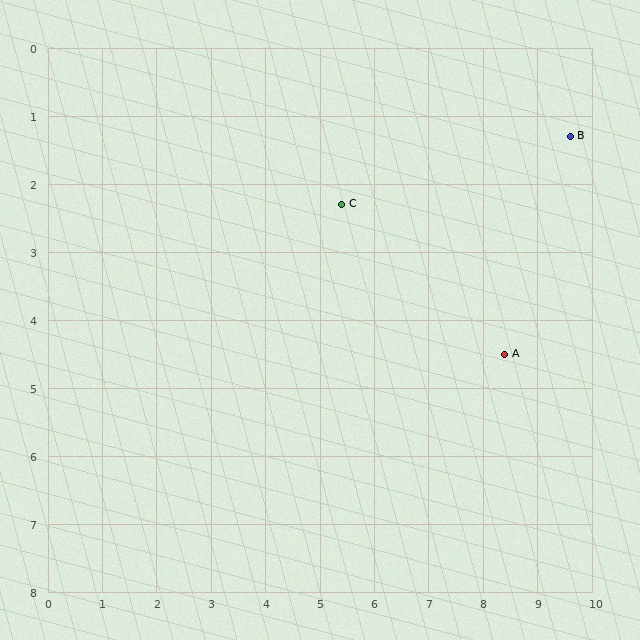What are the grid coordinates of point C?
Point C is at approximately (5.4, 2.3).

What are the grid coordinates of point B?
Point B is at approximately (9.6, 1.3).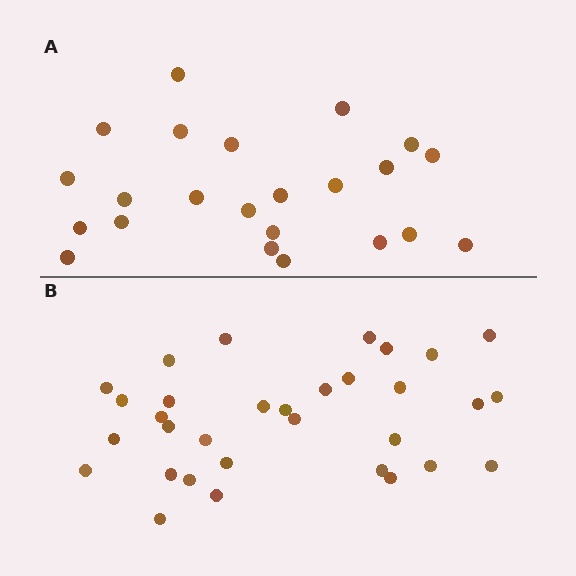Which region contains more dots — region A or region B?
Region B (the bottom region) has more dots.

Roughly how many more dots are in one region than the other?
Region B has roughly 8 or so more dots than region A.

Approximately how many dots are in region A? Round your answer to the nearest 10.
About 20 dots. (The exact count is 23, which rounds to 20.)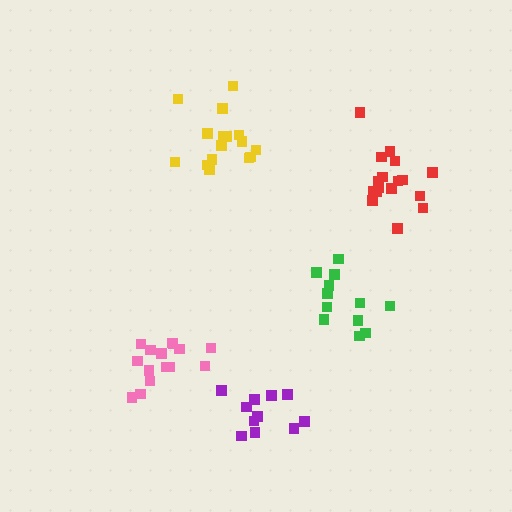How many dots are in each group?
Group 1: 17 dots, Group 2: 16 dots, Group 3: 12 dots, Group 4: 15 dots, Group 5: 11 dots (71 total).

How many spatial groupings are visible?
There are 5 spatial groupings.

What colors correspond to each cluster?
The clusters are colored: red, yellow, green, pink, purple.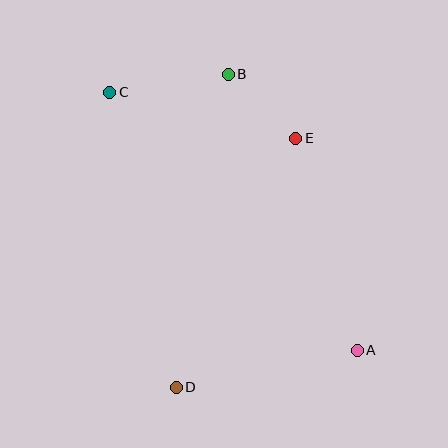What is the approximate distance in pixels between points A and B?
The distance between A and B is approximately 305 pixels.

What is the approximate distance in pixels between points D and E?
The distance between D and E is approximately 276 pixels.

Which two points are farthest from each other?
Points A and C are farthest from each other.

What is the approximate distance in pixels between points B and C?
The distance between B and C is approximately 120 pixels.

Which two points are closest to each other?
Points B and E are closest to each other.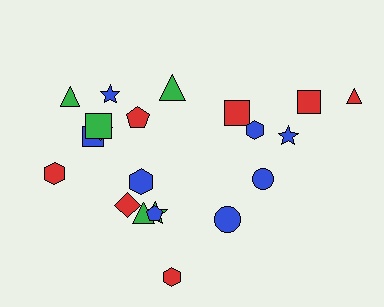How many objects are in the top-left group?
There are 8 objects.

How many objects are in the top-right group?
There are 5 objects.